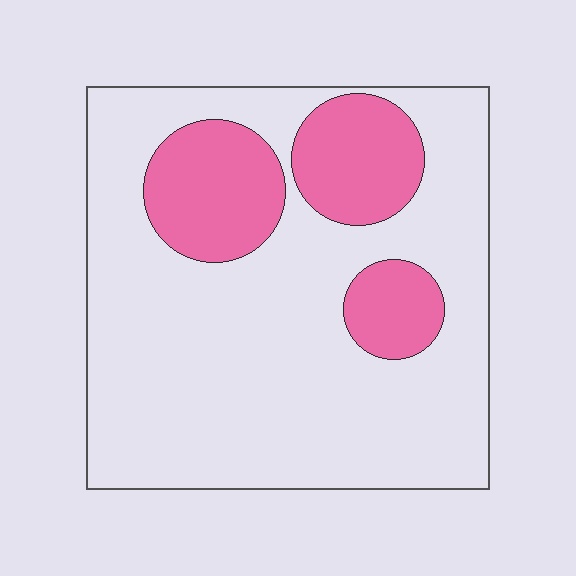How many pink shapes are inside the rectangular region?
3.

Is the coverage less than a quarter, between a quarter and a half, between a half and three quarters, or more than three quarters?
Less than a quarter.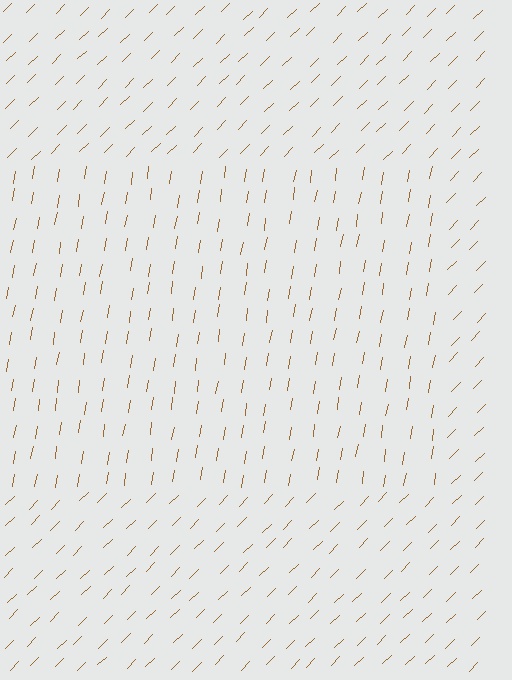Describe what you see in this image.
The image is filled with small brown line segments. A rectangle region in the image has lines oriented differently from the surrounding lines, creating a visible texture boundary.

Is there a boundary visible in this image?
Yes, there is a texture boundary formed by a change in line orientation.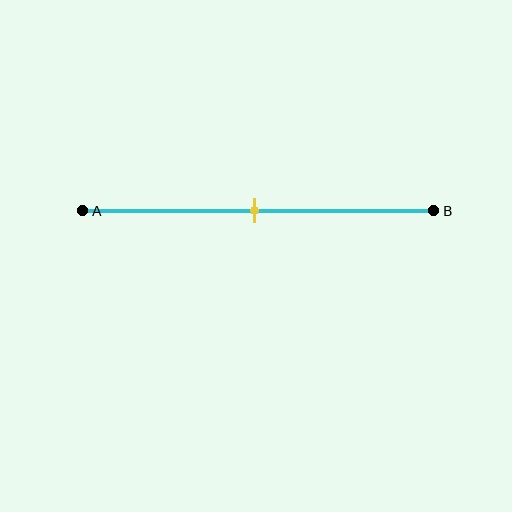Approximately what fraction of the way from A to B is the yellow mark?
The yellow mark is approximately 50% of the way from A to B.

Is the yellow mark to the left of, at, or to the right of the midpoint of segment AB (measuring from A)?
The yellow mark is approximately at the midpoint of segment AB.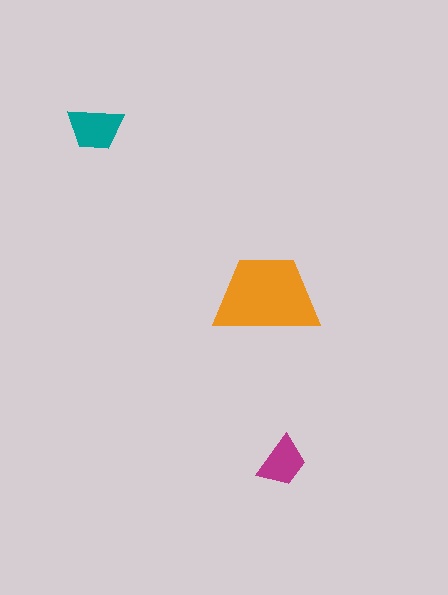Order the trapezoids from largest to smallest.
the orange one, the teal one, the magenta one.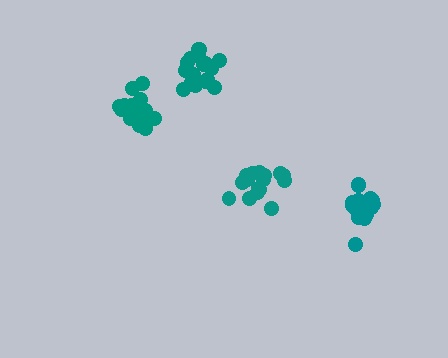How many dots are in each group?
Group 1: 18 dots, Group 2: 18 dots, Group 3: 18 dots, Group 4: 17 dots (71 total).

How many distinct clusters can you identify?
There are 4 distinct clusters.